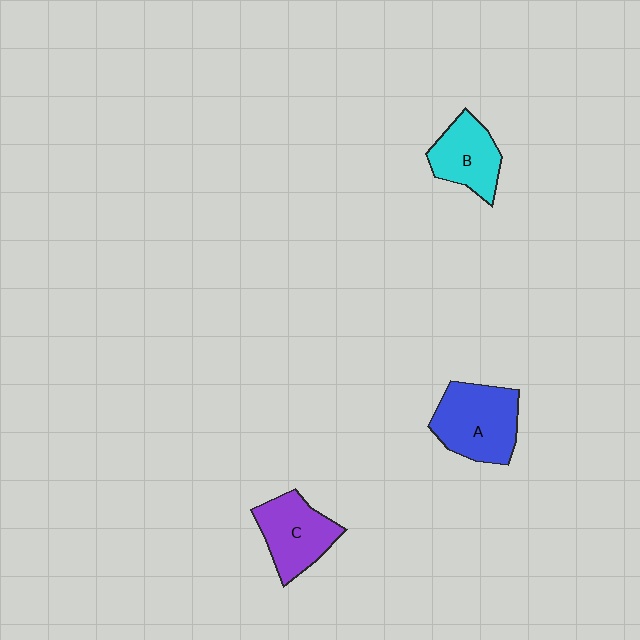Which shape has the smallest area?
Shape B (cyan).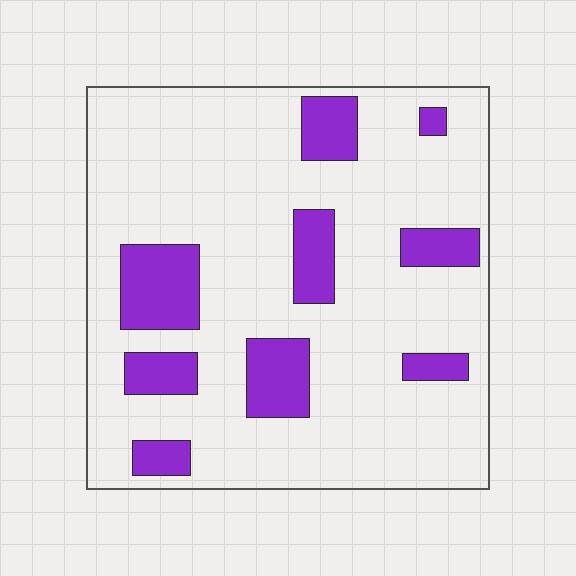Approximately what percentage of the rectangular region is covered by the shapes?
Approximately 20%.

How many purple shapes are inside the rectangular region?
9.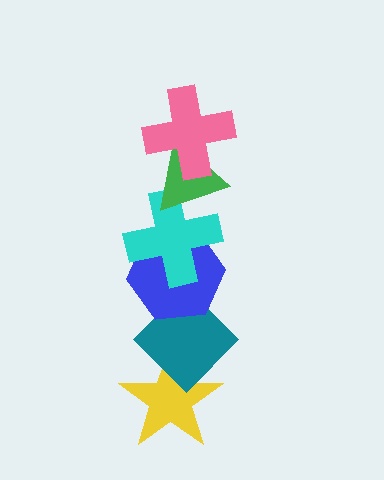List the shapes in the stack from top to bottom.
From top to bottom: the pink cross, the green triangle, the cyan cross, the blue hexagon, the teal diamond, the yellow star.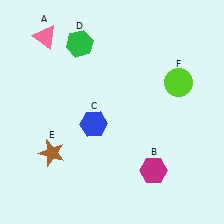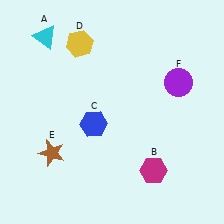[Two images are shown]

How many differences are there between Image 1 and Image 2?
There are 3 differences between the two images.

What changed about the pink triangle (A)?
In Image 1, A is pink. In Image 2, it changed to cyan.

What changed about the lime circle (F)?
In Image 1, F is lime. In Image 2, it changed to purple.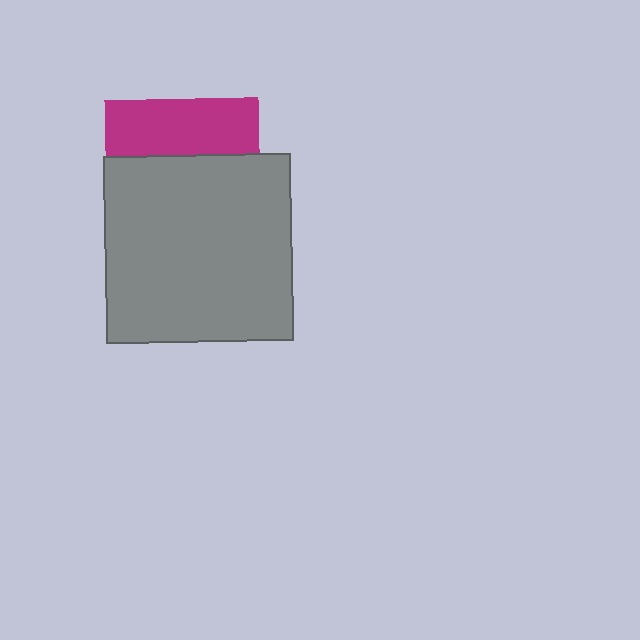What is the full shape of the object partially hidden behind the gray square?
The partially hidden object is a magenta square.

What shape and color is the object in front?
The object in front is a gray square.